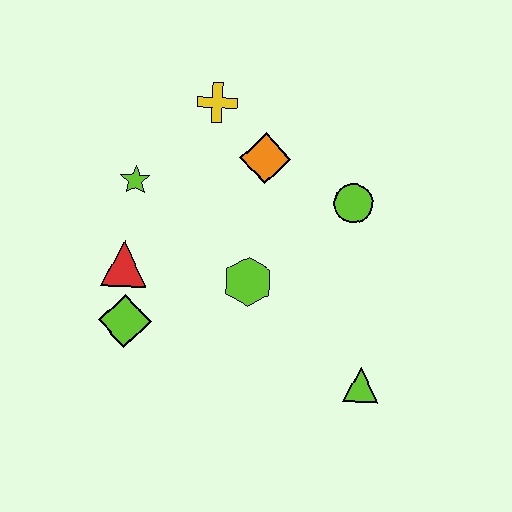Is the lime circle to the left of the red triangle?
No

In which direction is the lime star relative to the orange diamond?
The lime star is to the left of the orange diamond.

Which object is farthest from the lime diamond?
The lime circle is farthest from the lime diamond.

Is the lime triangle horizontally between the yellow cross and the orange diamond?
No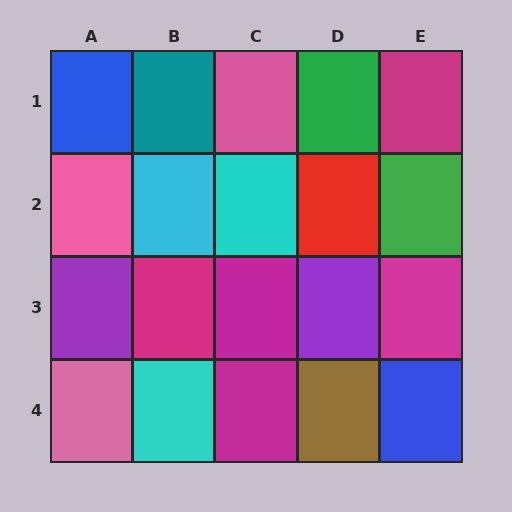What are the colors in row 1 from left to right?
Blue, teal, pink, green, magenta.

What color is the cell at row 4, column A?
Pink.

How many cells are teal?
1 cell is teal.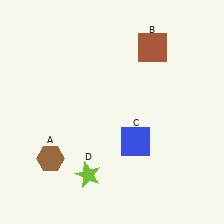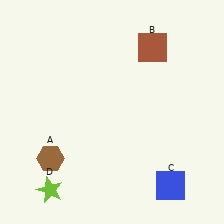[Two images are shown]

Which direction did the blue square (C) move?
The blue square (C) moved down.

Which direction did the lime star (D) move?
The lime star (D) moved left.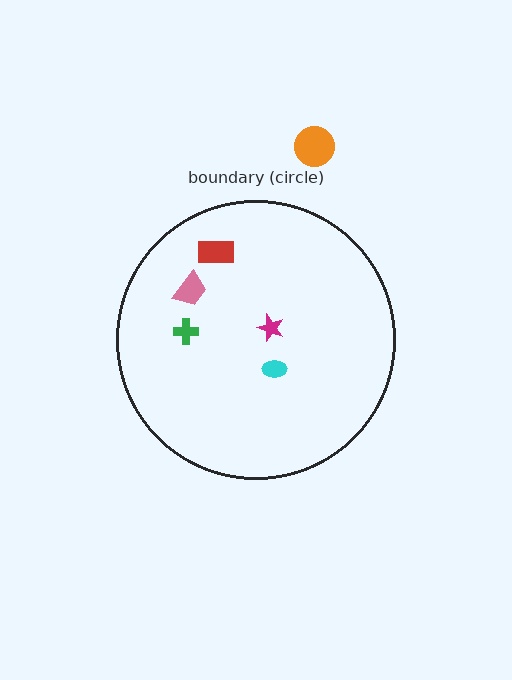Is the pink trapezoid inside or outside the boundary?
Inside.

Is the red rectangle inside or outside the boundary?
Inside.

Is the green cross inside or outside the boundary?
Inside.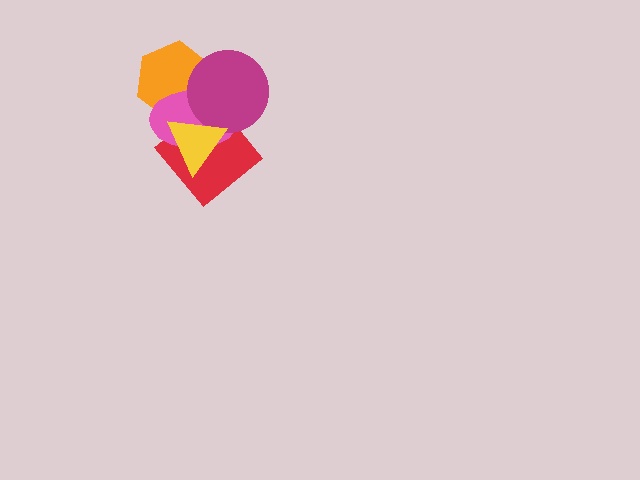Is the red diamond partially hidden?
Yes, it is partially covered by another shape.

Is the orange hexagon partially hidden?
Yes, it is partially covered by another shape.